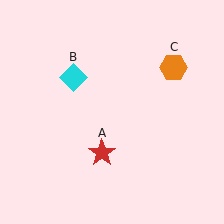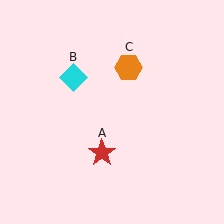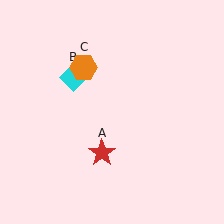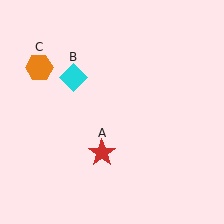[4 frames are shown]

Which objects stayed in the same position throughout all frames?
Red star (object A) and cyan diamond (object B) remained stationary.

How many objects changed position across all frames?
1 object changed position: orange hexagon (object C).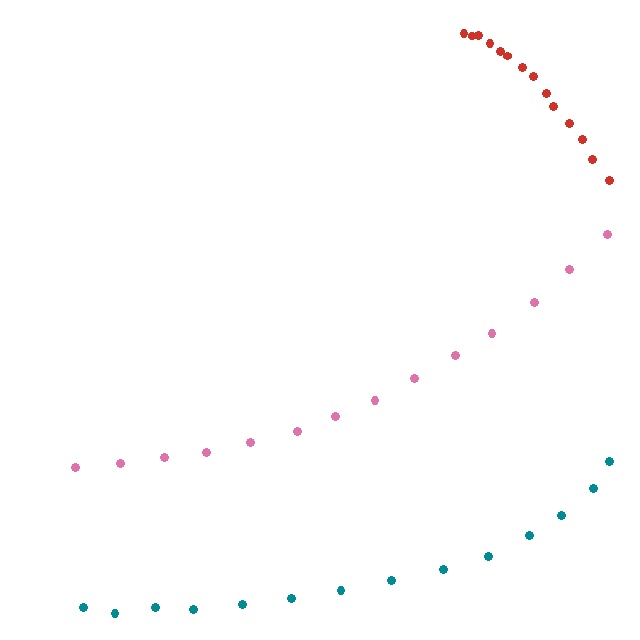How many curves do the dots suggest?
There are 3 distinct paths.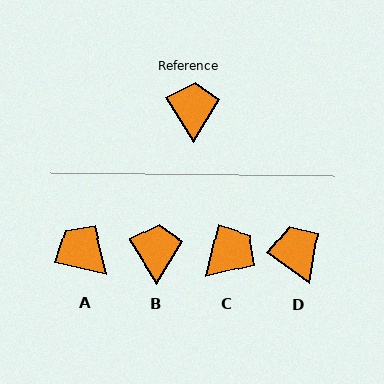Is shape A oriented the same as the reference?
No, it is off by about 46 degrees.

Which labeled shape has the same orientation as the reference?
B.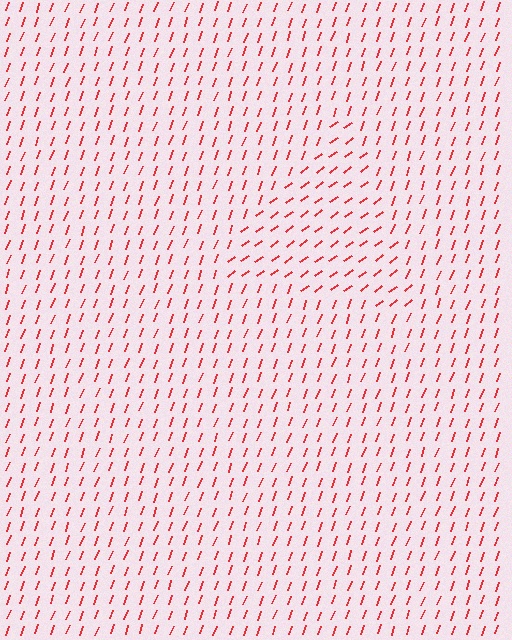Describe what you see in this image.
The image is filled with small red line segments. A triangle region in the image has lines oriented differently from the surrounding lines, creating a visible texture boundary.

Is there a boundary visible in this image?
Yes, there is a texture boundary formed by a change in line orientation.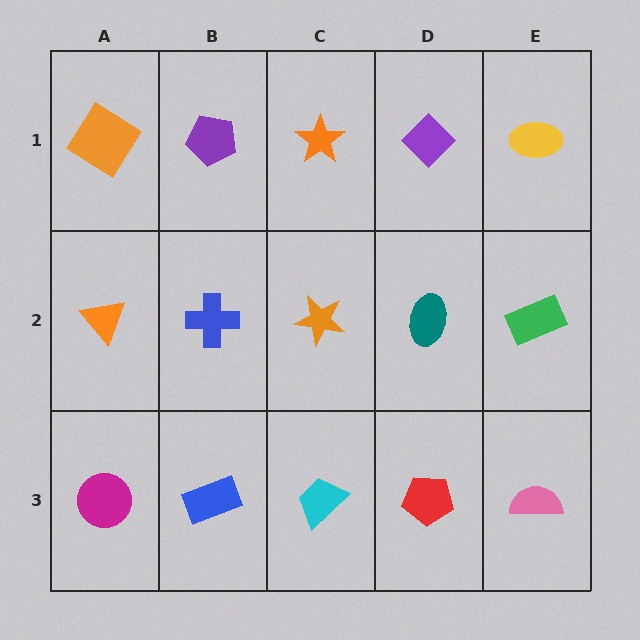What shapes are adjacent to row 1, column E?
A green rectangle (row 2, column E), a purple diamond (row 1, column D).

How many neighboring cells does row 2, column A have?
3.